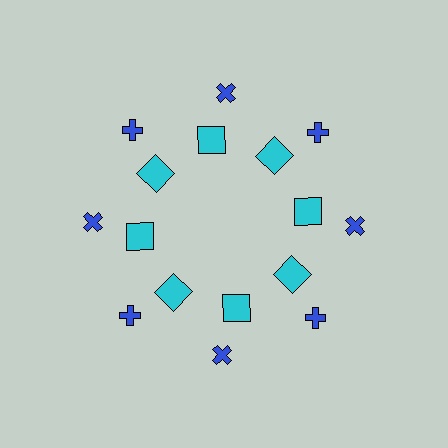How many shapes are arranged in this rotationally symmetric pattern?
There are 16 shapes, arranged in 8 groups of 2.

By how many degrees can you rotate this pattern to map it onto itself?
The pattern maps onto itself every 45 degrees of rotation.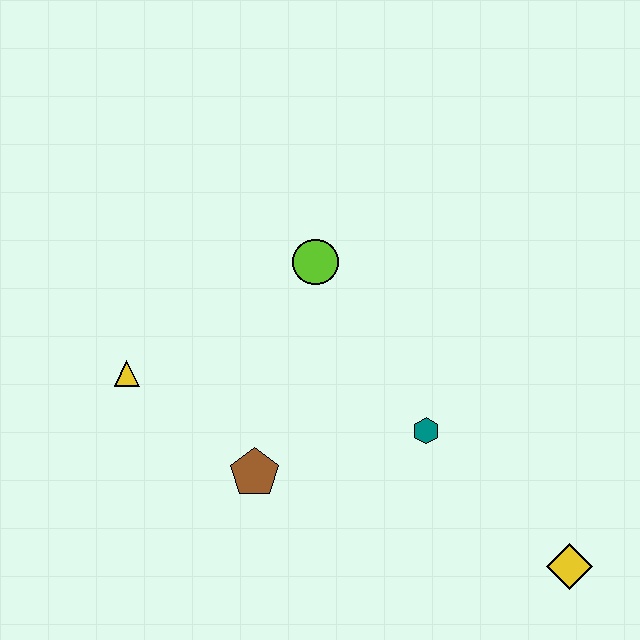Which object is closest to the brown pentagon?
The yellow triangle is closest to the brown pentagon.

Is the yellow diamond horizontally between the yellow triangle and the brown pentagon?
No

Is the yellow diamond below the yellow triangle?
Yes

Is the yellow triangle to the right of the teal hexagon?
No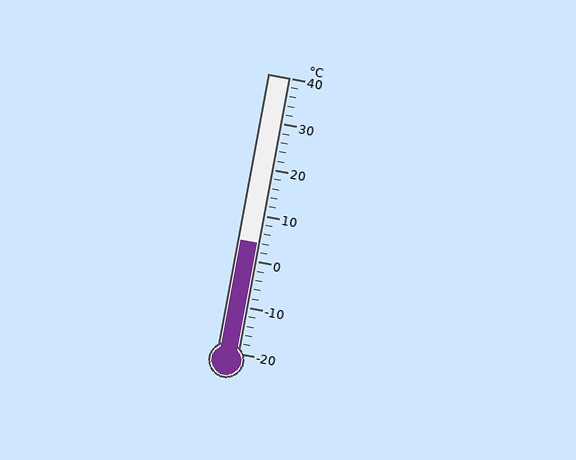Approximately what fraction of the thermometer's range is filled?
The thermometer is filled to approximately 40% of its range.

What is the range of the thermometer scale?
The thermometer scale ranges from -20°C to 40°C.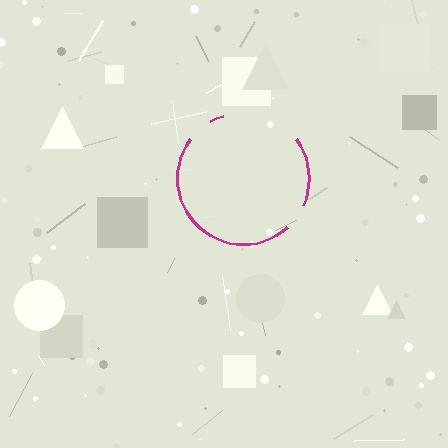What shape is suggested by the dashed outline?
The dashed outline suggests a circle.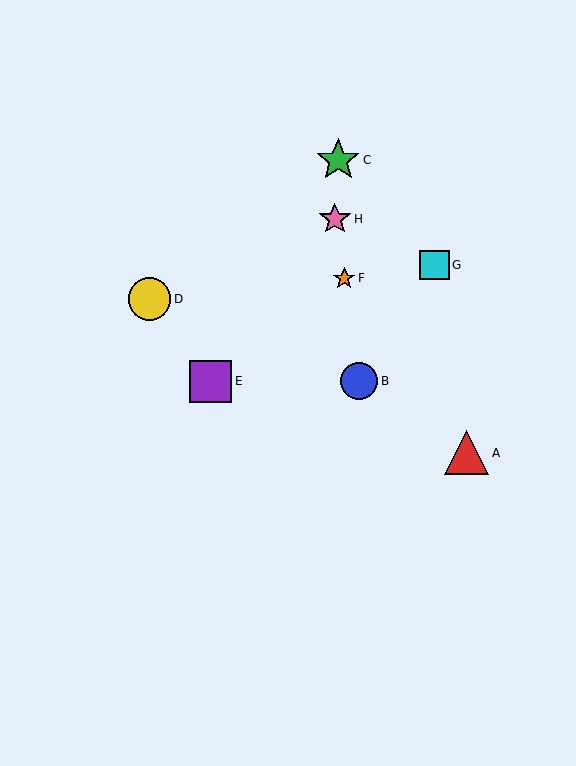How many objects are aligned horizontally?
2 objects (B, E) are aligned horizontally.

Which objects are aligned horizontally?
Objects B, E are aligned horizontally.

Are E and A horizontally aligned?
No, E is at y≈381 and A is at y≈453.